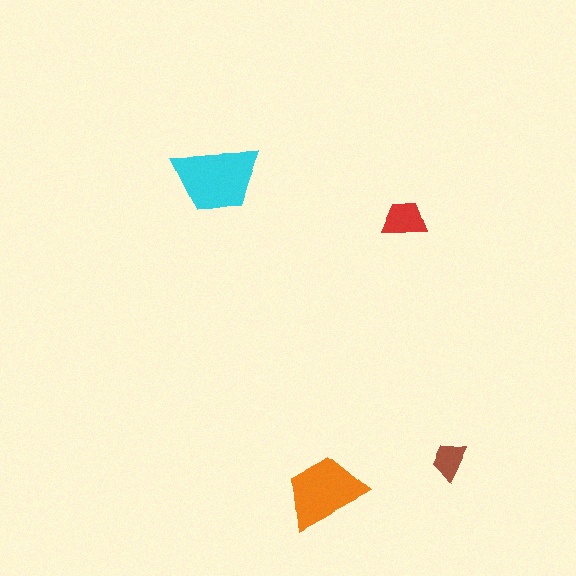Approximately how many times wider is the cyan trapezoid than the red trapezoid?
About 2 times wider.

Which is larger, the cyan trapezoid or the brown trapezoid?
The cyan one.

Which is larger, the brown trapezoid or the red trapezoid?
The red one.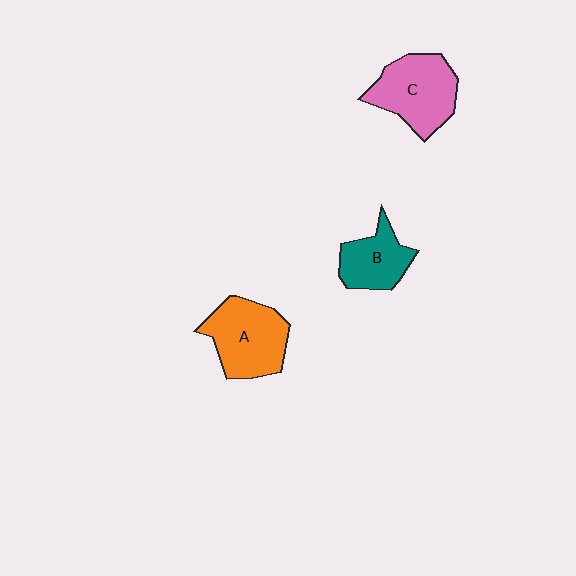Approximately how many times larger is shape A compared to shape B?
Approximately 1.5 times.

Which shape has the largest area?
Shape C (pink).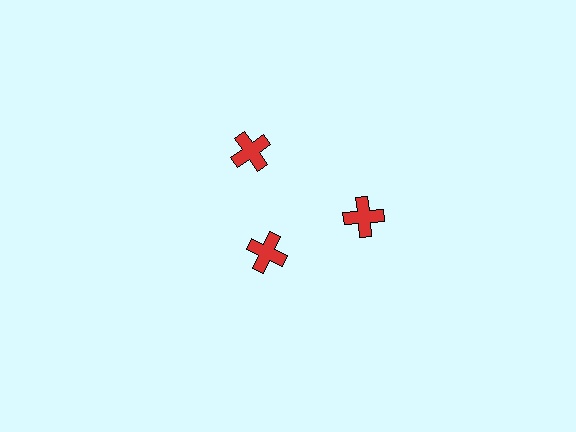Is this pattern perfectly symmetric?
No. The 3 red crosses are arranged in a ring, but one element near the 7 o'clock position is pulled inward toward the center, breaking the 3-fold rotational symmetry.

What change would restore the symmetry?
The symmetry would be restored by moving it outward, back onto the ring so that all 3 crosses sit at equal angles and equal distance from the center.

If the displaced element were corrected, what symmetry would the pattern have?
It would have 3-fold rotational symmetry — the pattern would map onto itself every 120 degrees.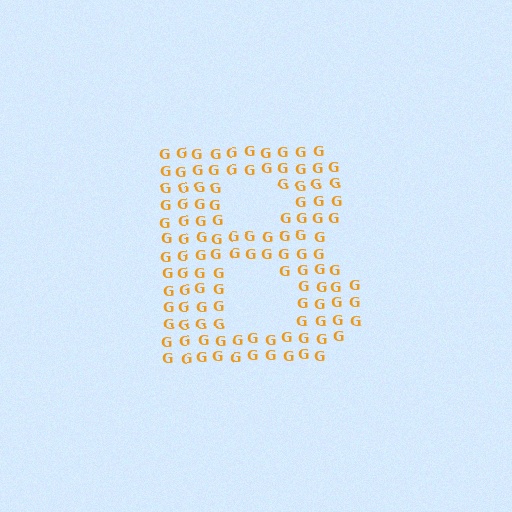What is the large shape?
The large shape is the letter B.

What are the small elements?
The small elements are letter G's.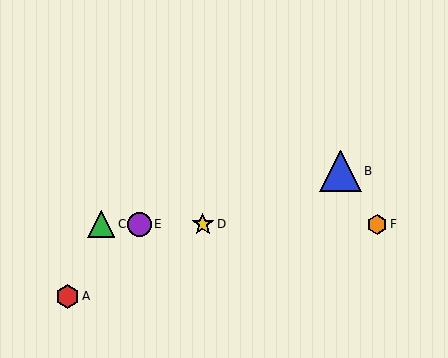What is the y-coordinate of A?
Object A is at y≈296.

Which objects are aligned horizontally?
Objects C, D, E, F are aligned horizontally.